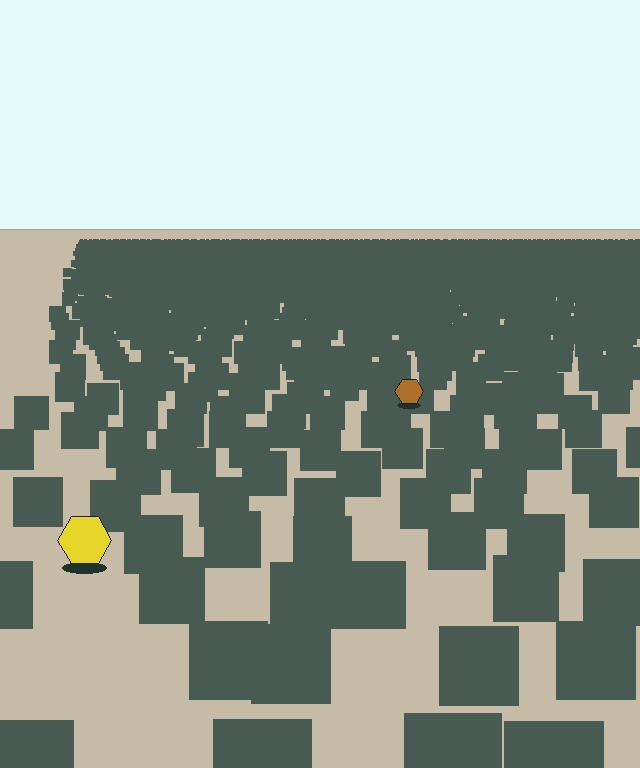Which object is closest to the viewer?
The yellow hexagon is closest. The texture marks near it are larger and more spread out.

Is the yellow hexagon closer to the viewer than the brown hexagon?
Yes. The yellow hexagon is closer — you can tell from the texture gradient: the ground texture is coarser near it.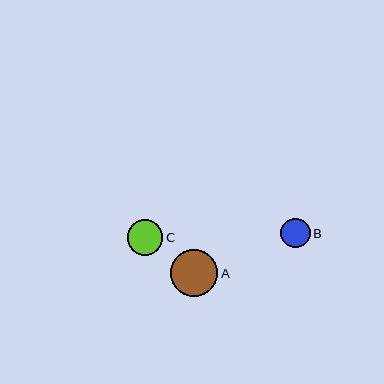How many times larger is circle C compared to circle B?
Circle C is approximately 1.2 times the size of circle B.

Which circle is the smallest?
Circle B is the smallest with a size of approximately 30 pixels.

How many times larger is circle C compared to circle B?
Circle C is approximately 1.2 times the size of circle B.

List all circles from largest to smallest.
From largest to smallest: A, C, B.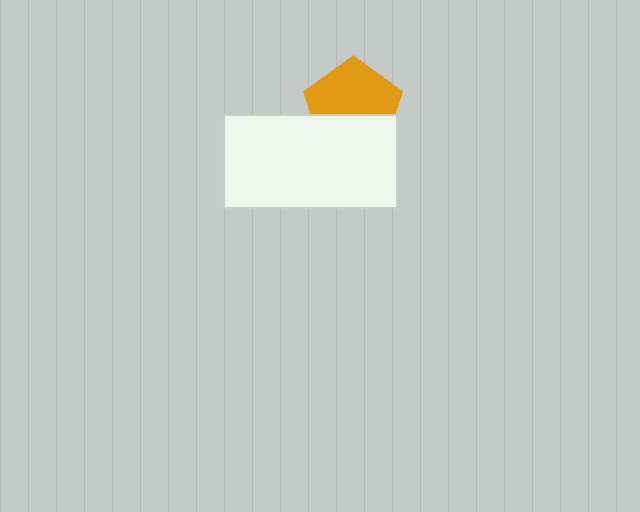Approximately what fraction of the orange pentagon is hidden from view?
Roughly 41% of the orange pentagon is hidden behind the white rectangle.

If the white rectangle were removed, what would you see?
You would see the complete orange pentagon.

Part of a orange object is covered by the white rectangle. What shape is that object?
It is a pentagon.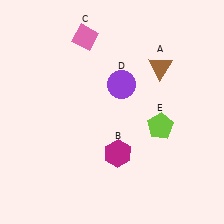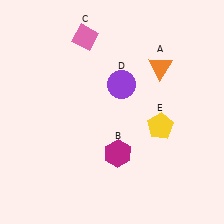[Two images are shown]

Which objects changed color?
A changed from brown to orange. E changed from lime to yellow.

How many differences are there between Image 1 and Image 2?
There are 2 differences between the two images.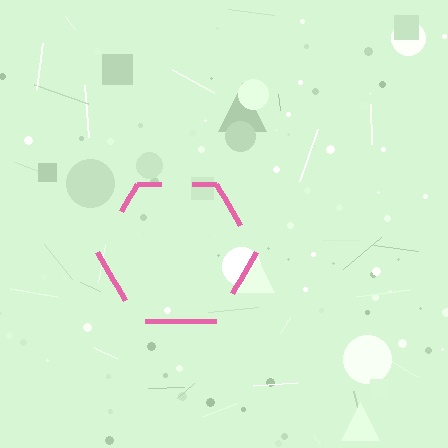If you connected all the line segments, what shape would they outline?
They would outline a hexagon.